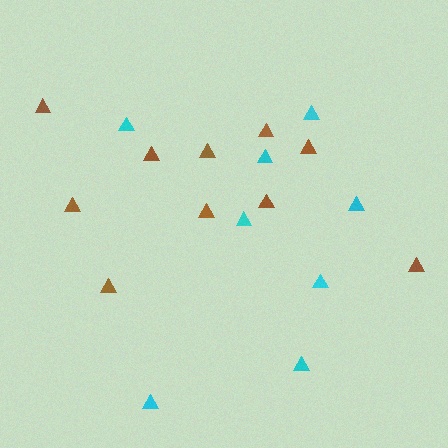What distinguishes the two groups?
There are 2 groups: one group of brown triangles (10) and one group of cyan triangles (8).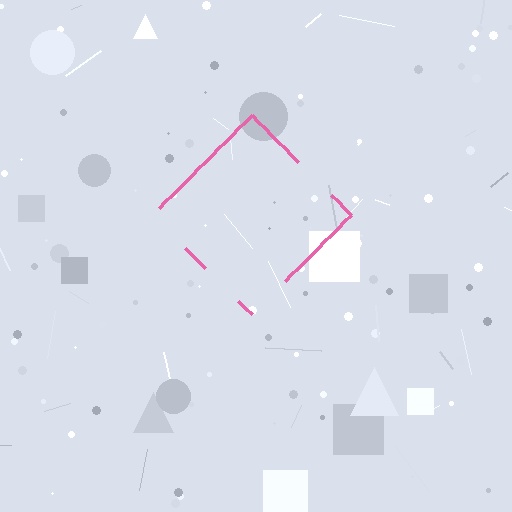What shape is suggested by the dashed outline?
The dashed outline suggests a diamond.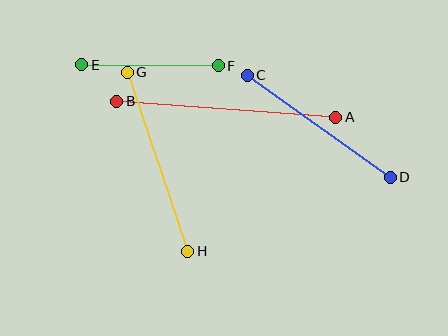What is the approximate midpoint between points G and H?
The midpoint is at approximately (157, 162) pixels.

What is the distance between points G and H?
The distance is approximately 189 pixels.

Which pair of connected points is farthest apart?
Points A and B are farthest apart.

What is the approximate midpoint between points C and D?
The midpoint is at approximately (319, 126) pixels.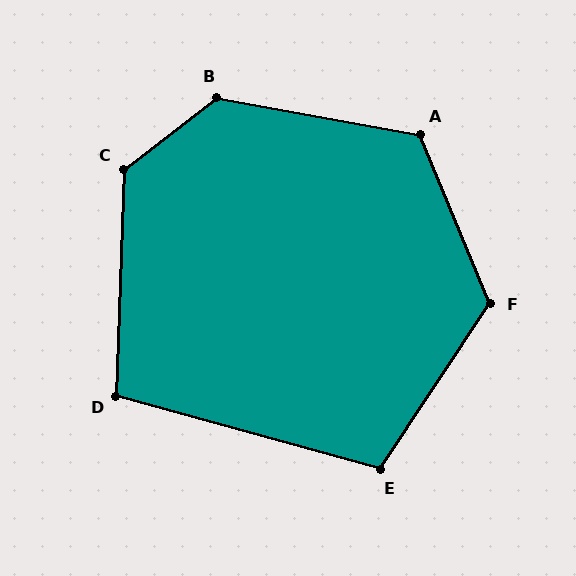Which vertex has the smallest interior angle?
D, at approximately 104 degrees.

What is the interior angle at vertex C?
Approximately 129 degrees (obtuse).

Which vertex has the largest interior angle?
B, at approximately 132 degrees.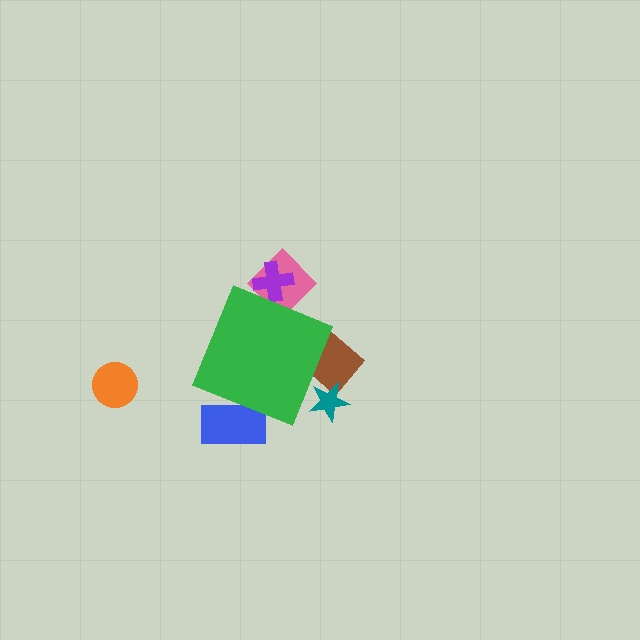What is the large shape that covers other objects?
A green diamond.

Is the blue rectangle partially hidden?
Yes, the blue rectangle is partially hidden behind the green diamond.